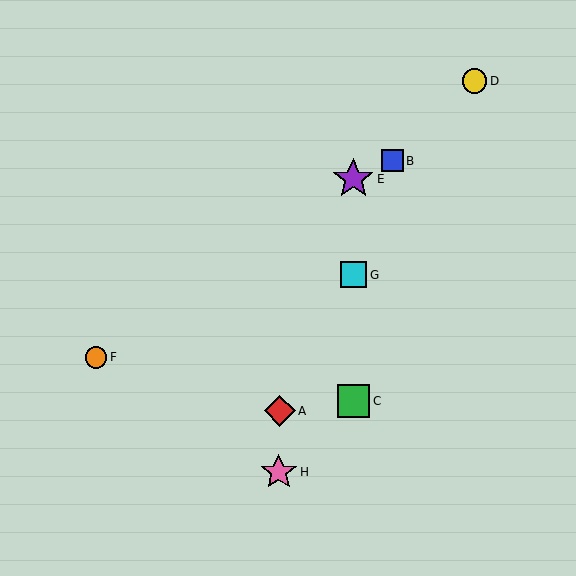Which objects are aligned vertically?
Objects C, E, G are aligned vertically.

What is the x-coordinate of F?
Object F is at x≈96.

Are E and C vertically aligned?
Yes, both are at x≈353.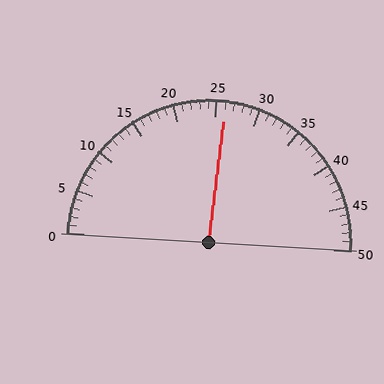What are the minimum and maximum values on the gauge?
The gauge ranges from 0 to 50.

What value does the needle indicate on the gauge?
The needle indicates approximately 26.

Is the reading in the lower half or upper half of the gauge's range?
The reading is in the upper half of the range (0 to 50).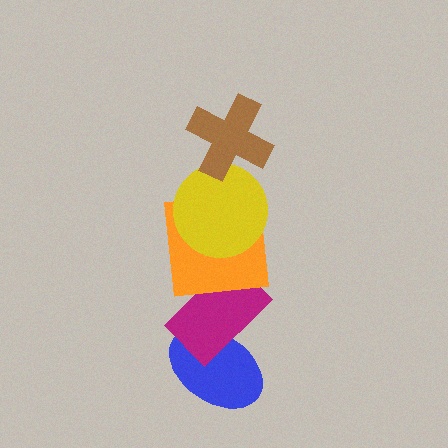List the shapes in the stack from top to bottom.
From top to bottom: the brown cross, the yellow circle, the orange square, the magenta rectangle, the blue ellipse.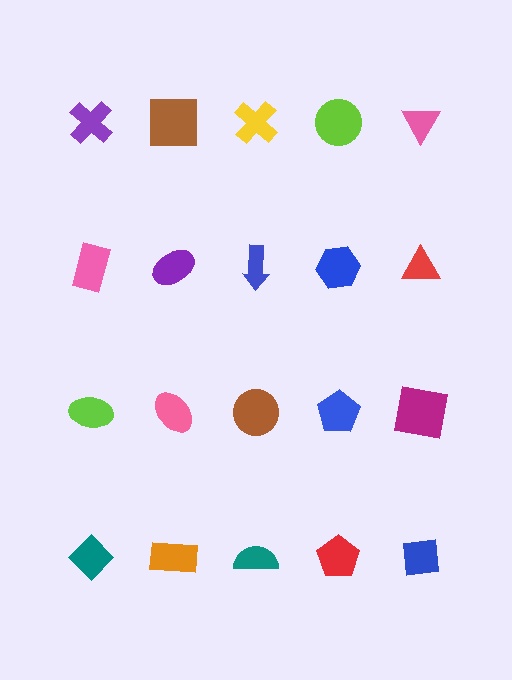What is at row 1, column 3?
A yellow cross.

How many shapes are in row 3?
5 shapes.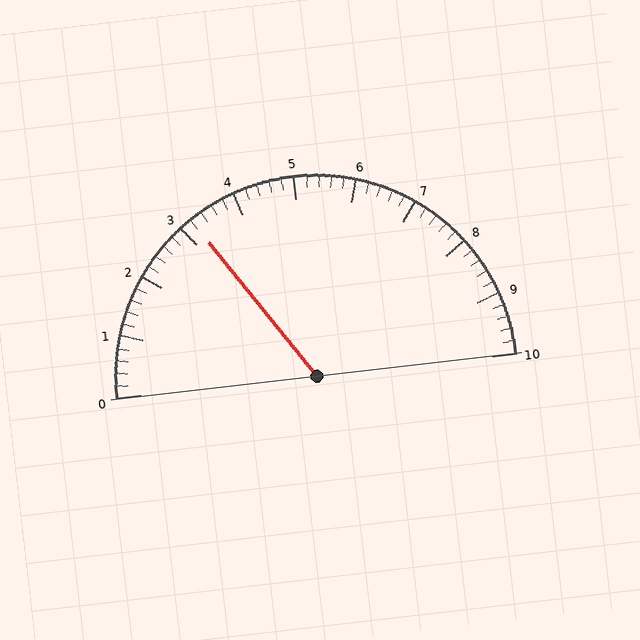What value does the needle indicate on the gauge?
The needle indicates approximately 3.2.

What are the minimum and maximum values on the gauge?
The gauge ranges from 0 to 10.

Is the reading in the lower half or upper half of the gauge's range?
The reading is in the lower half of the range (0 to 10).